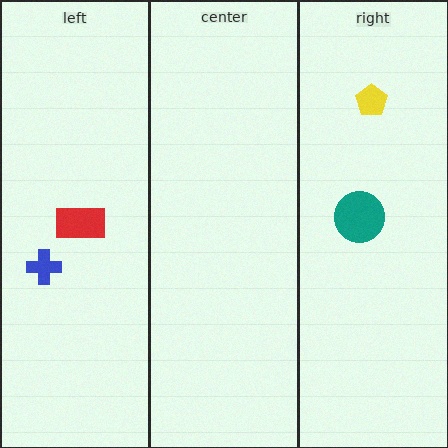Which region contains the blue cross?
The left region.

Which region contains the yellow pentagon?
The right region.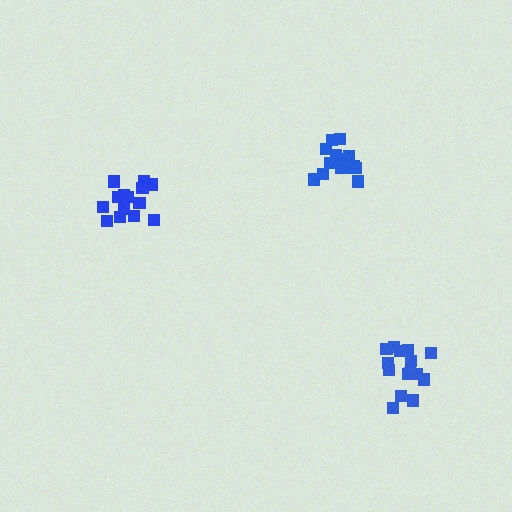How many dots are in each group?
Group 1: 15 dots, Group 2: 14 dots, Group 3: 14 dots (43 total).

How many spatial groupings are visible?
There are 3 spatial groupings.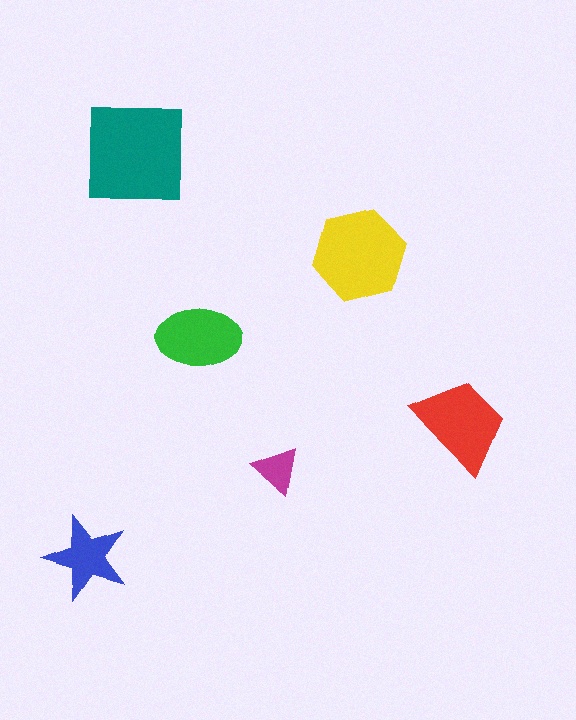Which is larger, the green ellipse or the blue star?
The green ellipse.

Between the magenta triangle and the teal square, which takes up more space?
The teal square.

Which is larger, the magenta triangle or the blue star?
The blue star.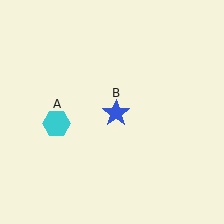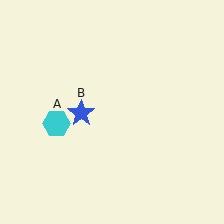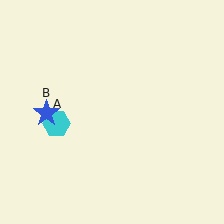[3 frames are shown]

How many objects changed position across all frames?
1 object changed position: blue star (object B).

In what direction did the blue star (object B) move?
The blue star (object B) moved left.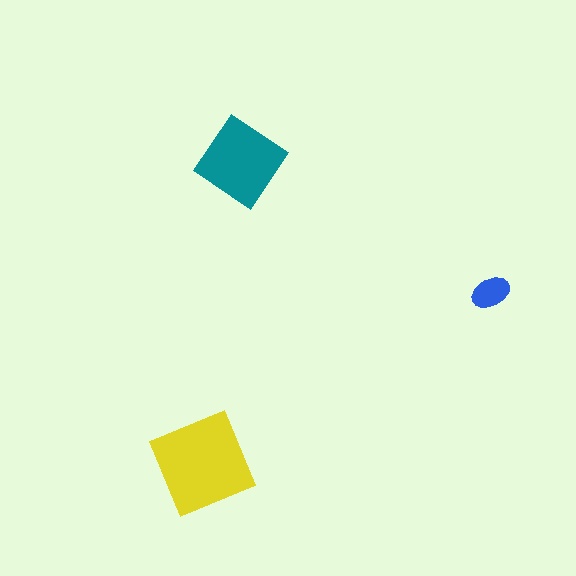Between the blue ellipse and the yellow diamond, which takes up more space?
The yellow diamond.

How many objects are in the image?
There are 3 objects in the image.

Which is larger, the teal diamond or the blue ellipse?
The teal diamond.